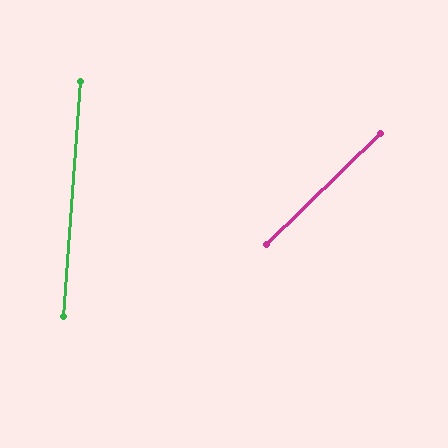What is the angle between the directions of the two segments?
Approximately 42 degrees.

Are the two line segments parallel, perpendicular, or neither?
Neither parallel nor perpendicular — they differ by about 42°.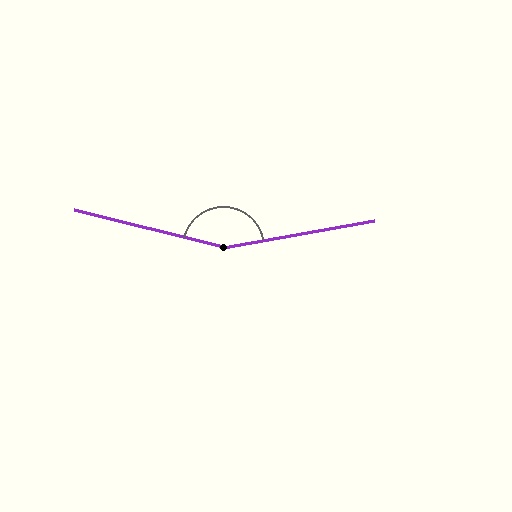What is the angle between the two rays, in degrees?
Approximately 156 degrees.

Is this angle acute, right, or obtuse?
It is obtuse.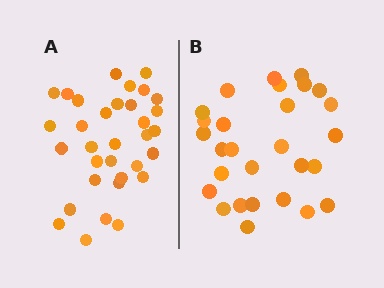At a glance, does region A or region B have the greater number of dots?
Region A (the left region) has more dots.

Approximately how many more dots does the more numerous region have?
Region A has about 5 more dots than region B.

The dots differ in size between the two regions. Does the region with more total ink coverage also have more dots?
No. Region B has more total ink coverage because its dots are larger, but region A actually contains more individual dots. Total area can be misleading — the number of items is what matters here.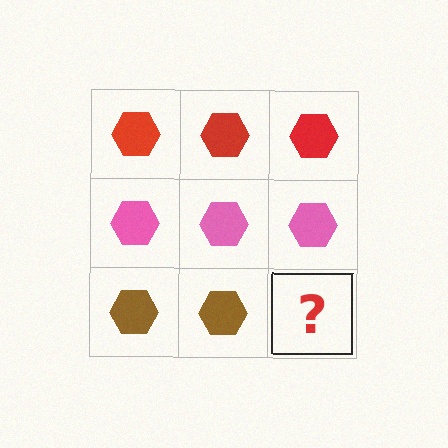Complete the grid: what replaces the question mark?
The question mark should be replaced with a brown hexagon.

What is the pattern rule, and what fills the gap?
The rule is that each row has a consistent color. The gap should be filled with a brown hexagon.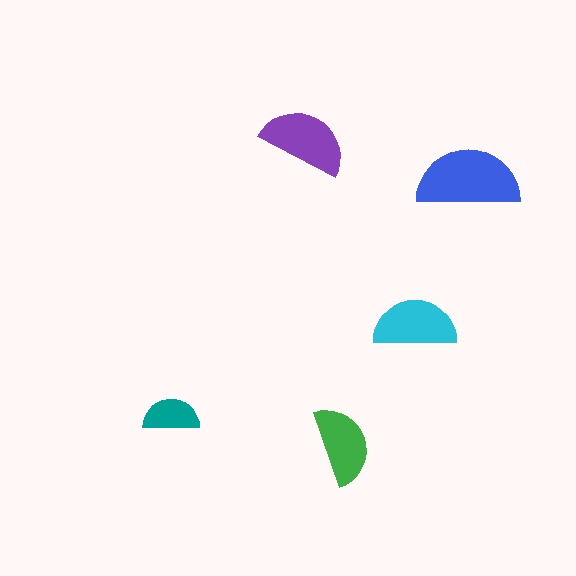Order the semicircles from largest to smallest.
the blue one, the purple one, the cyan one, the green one, the teal one.